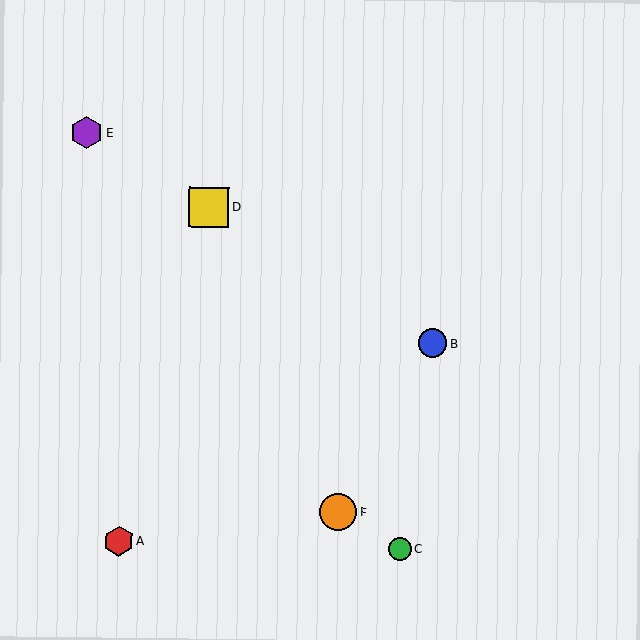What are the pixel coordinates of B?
Object B is at (432, 343).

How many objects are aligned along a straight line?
3 objects (B, D, E) are aligned along a straight line.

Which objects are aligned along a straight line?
Objects B, D, E are aligned along a straight line.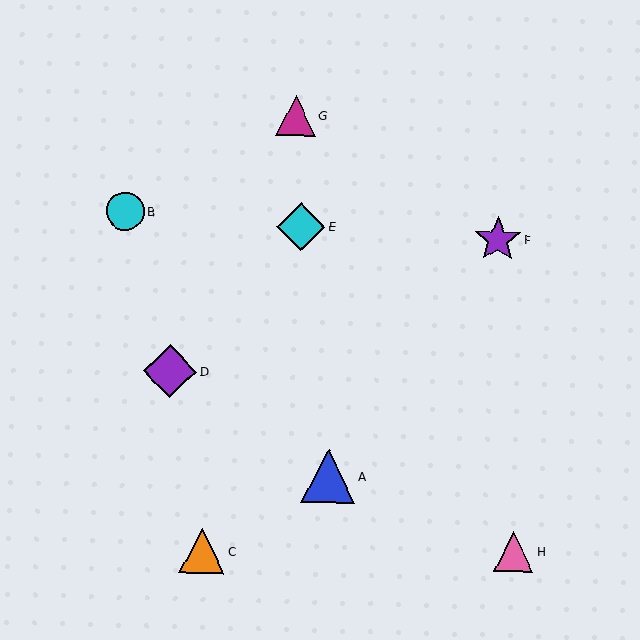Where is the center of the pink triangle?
The center of the pink triangle is at (514, 552).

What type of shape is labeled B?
Shape B is a cyan circle.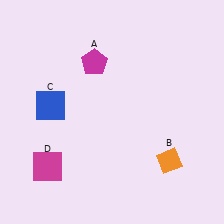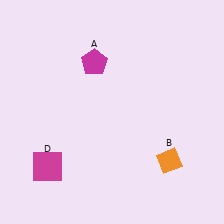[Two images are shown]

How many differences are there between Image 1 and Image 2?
There is 1 difference between the two images.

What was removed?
The blue square (C) was removed in Image 2.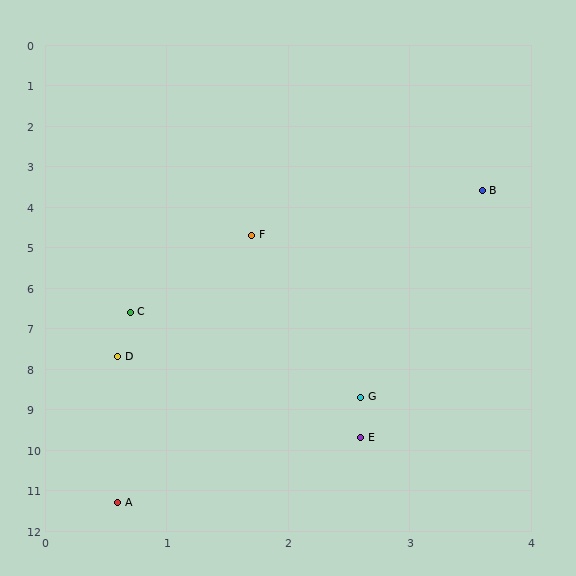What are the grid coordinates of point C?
Point C is at approximately (0.7, 6.6).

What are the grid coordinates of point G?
Point G is at approximately (2.6, 8.7).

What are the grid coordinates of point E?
Point E is at approximately (2.6, 9.7).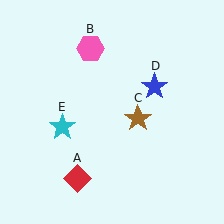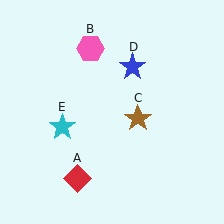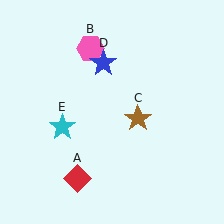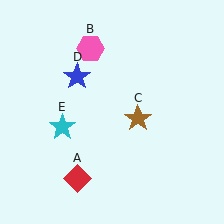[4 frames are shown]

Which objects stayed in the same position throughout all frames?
Red diamond (object A) and pink hexagon (object B) and brown star (object C) and cyan star (object E) remained stationary.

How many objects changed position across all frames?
1 object changed position: blue star (object D).